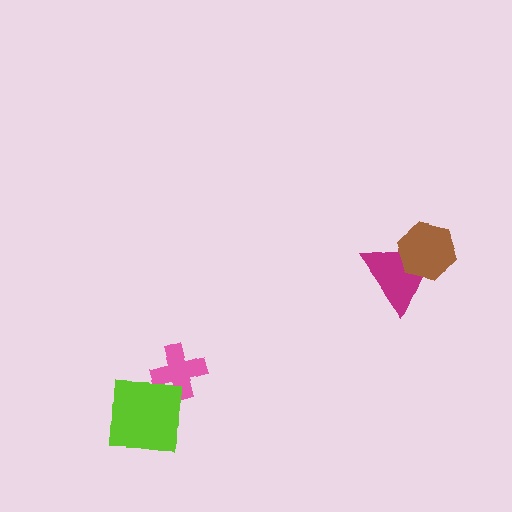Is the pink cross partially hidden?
Yes, it is partially covered by another shape.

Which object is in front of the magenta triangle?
The brown hexagon is in front of the magenta triangle.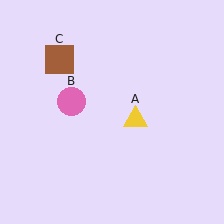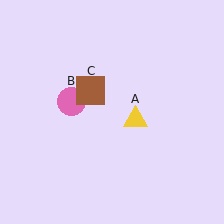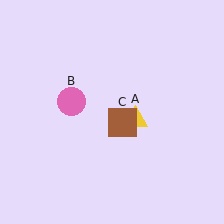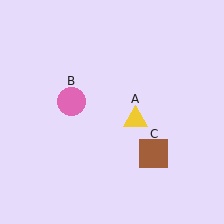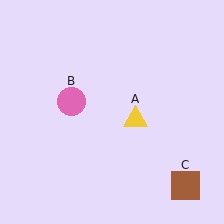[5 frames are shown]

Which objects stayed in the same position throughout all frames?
Yellow triangle (object A) and pink circle (object B) remained stationary.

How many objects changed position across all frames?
1 object changed position: brown square (object C).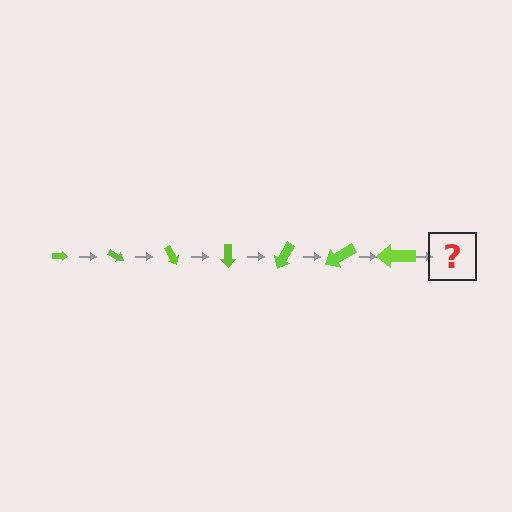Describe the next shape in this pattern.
It should be an arrow, larger than the previous one and rotated 210 degrees from the start.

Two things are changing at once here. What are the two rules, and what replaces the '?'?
The two rules are that the arrow grows larger each step and it rotates 30 degrees each step. The '?' should be an arrow, larger than the previous one and rotated 210 degrees from the start.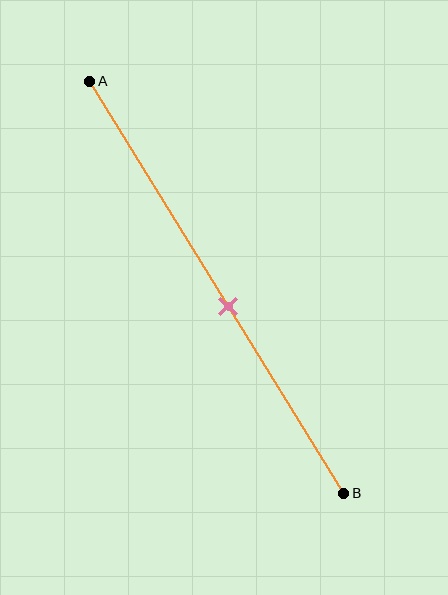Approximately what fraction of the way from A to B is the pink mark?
The pink mark is approximately 55% of the way from A to B.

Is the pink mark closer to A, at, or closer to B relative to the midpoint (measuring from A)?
The pink mark is closer to point B than the midpoint of segment AB.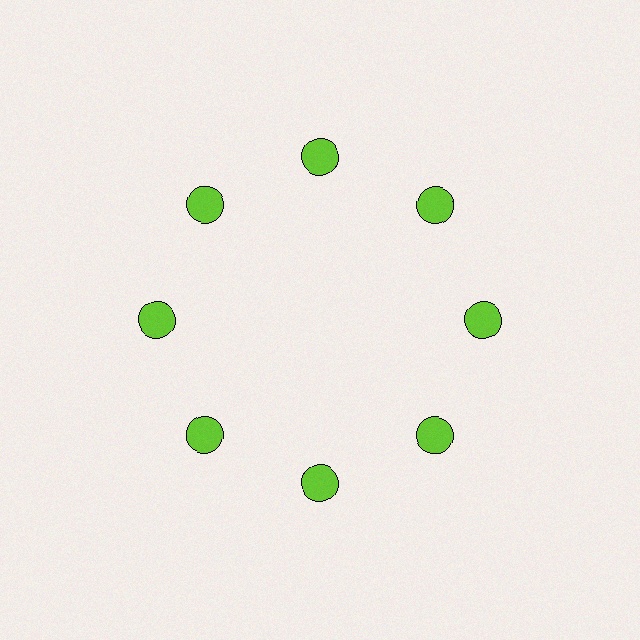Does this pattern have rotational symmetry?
Yes, this pattern has 8-fold rotational symmetry. It looks the same after rotating 45 degrees around the center.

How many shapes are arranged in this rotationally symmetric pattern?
There are 8 shapes, arranged in 8 groups of 1.